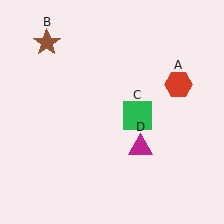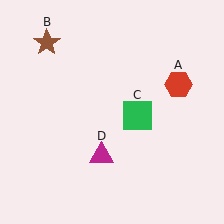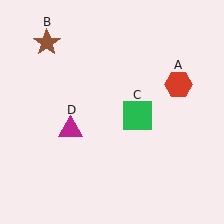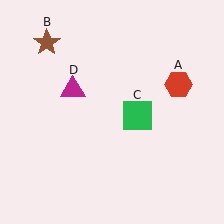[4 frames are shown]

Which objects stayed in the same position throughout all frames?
Red hexagon (object A) and brown star (object B) and green square (object C) remained stationary.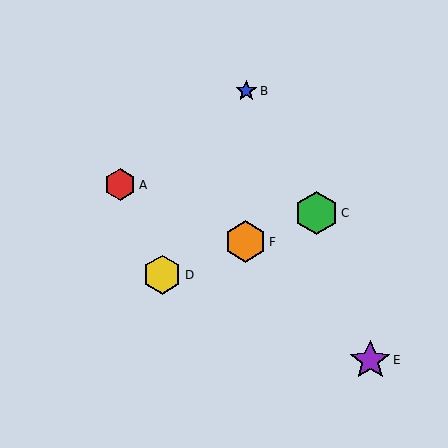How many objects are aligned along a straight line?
3 objects (C, D, F) are aligned along a straight line.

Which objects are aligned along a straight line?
Objects C, D, F are aligned along a straight line.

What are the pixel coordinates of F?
Object F is at (245, 242).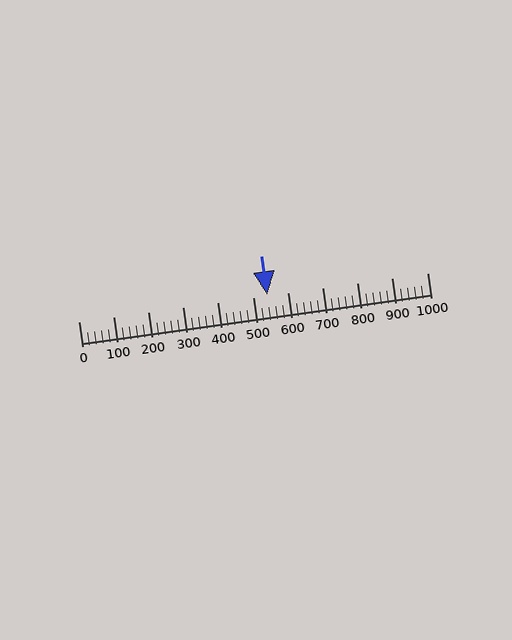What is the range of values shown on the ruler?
The ruler shows values from 0 to 1000.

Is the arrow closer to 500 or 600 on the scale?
The arrow is closer to 500.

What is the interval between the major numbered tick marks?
The major tick marks are spaced 100 units apart.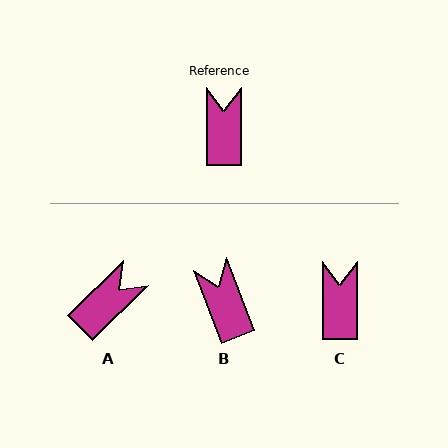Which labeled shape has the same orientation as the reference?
C.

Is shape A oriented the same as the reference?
No, it is off by about 45 degrees.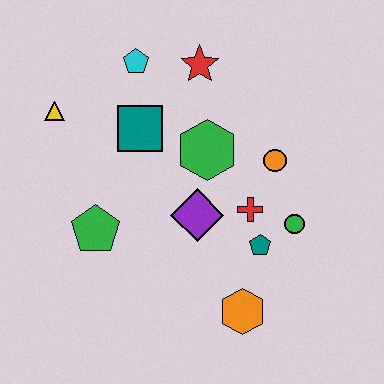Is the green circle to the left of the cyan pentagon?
No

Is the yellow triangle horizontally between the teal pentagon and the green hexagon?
No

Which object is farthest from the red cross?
The yellow triangle is farthest from the red cross.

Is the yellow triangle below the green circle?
No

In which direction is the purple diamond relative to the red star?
The purple diamond is below the red star.